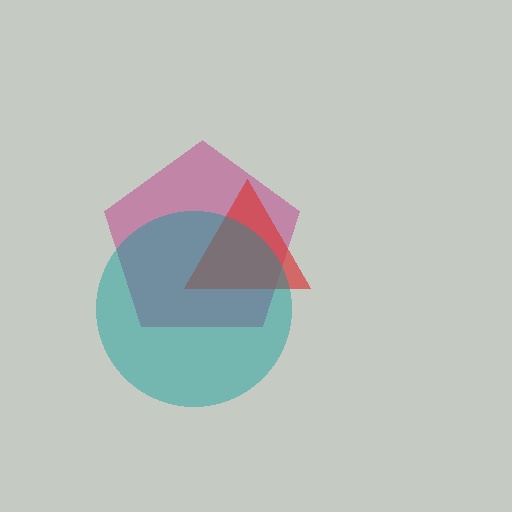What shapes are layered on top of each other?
The layered shapes are: a magenta pentagon, a red triangle, a teal circle.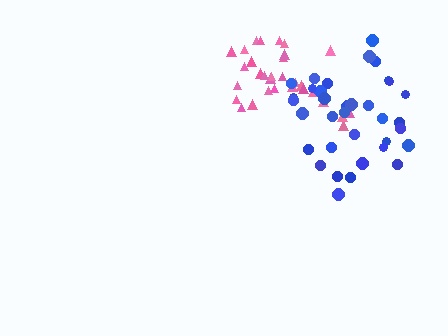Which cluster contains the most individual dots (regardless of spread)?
Blue (35).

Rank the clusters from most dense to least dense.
blue, pink.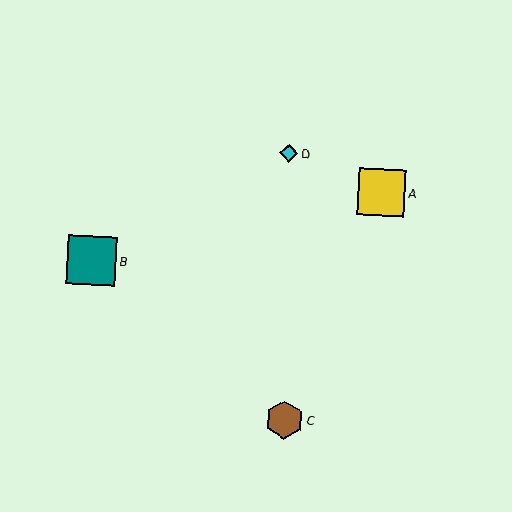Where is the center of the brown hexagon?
The center of the brown hexagon is at (284, 420).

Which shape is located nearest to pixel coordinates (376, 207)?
The yellow square (labeled A) at (382, 193) is nearest to that location.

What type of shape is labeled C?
Shape C is a brown hexagon.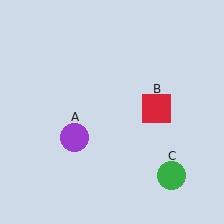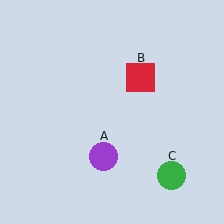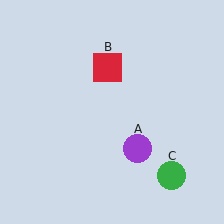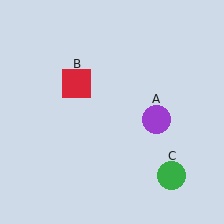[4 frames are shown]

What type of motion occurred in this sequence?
The purple circle (object A), red square (object B) rotated counterclockwise around the center of the scene.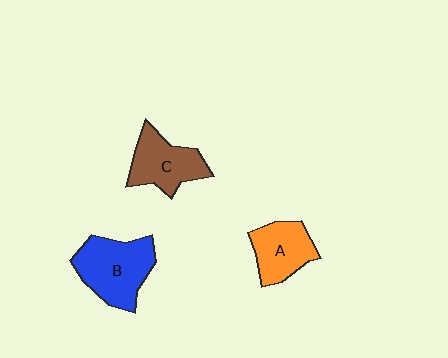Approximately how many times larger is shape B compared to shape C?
Approximately 1.3 times.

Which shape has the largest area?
Shape B (blue).